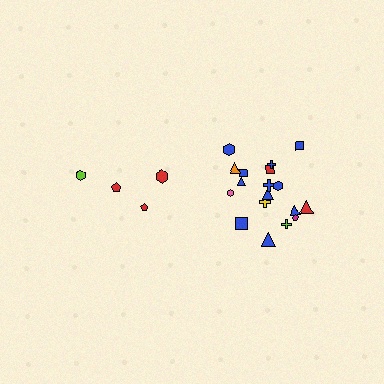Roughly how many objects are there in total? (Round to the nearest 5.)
Roughly 20 objects in total.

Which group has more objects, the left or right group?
The right group.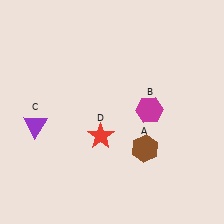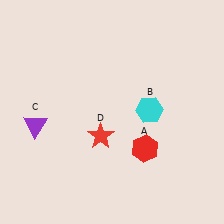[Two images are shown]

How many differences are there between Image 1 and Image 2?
There are 2 differences between the two images.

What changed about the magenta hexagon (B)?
In Image 1, B is magenta. In Image 2, it changed to cyan.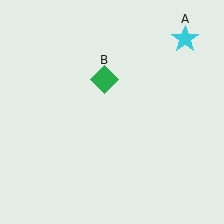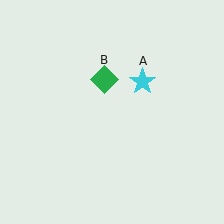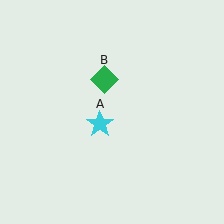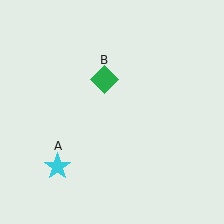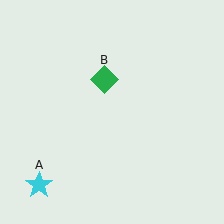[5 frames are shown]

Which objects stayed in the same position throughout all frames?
Green diamond (object B) remained stationary.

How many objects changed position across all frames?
1 object changed position: cyan star (object A).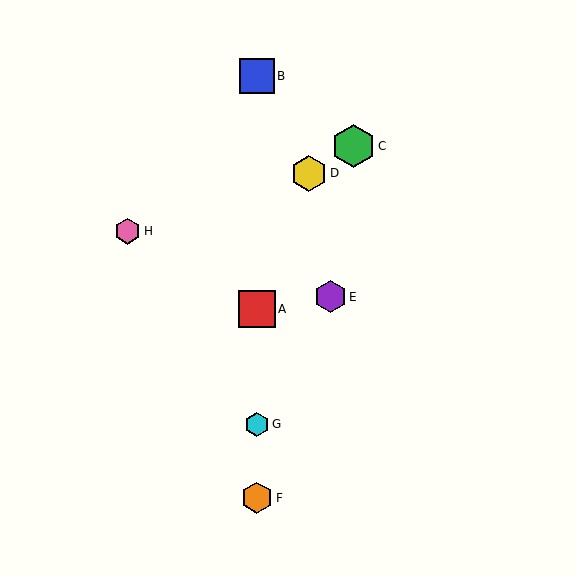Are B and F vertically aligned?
Yes, both are at x≈257.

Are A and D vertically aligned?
No, A is at x≈257 and D is at x≈309.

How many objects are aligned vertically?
4 objects (A, B, F, G) are aligned vertically.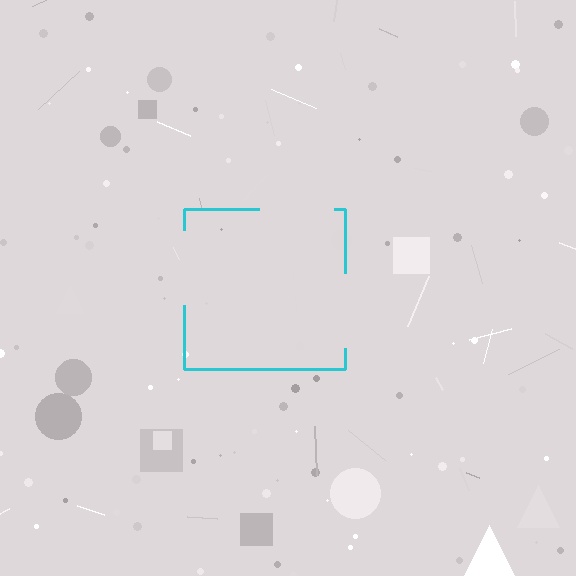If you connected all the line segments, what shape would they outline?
They would outline a square.